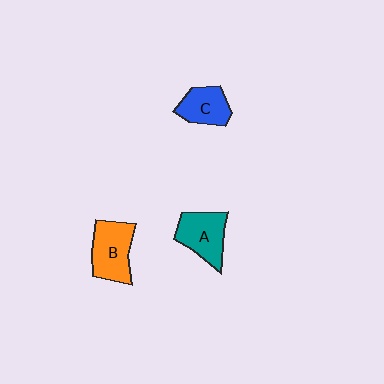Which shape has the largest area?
Shape B (orange).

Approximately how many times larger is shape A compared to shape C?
Approximately 1.3 times.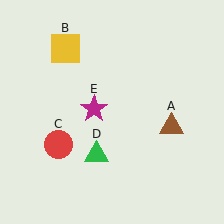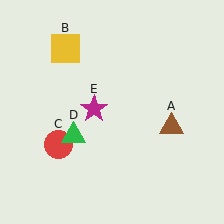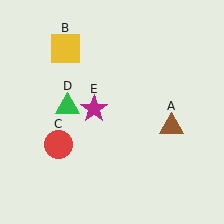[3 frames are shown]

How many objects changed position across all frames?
1 object changed position: green triangle (object D).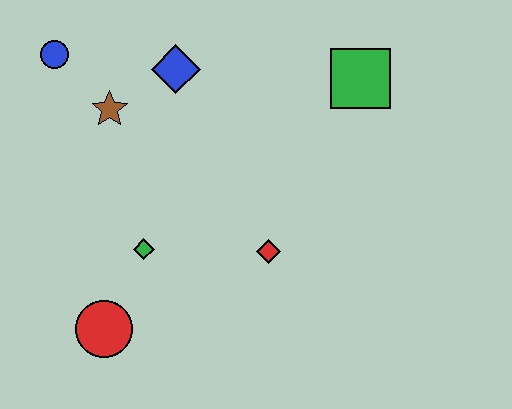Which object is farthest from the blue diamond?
The red circle is farthest from the blue diamond.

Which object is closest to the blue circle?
The brown star is closest to the blue circle.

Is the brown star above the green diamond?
Yes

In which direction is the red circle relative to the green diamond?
The red circle is below the green diamond.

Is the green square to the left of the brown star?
No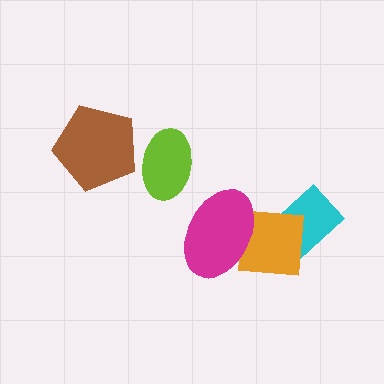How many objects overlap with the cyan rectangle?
1 object overlaps with the cyan rectangle.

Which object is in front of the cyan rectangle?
The orange square is in front of the cyan rectangle.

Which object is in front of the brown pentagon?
The lime ellipse is in front of the brown pentagon.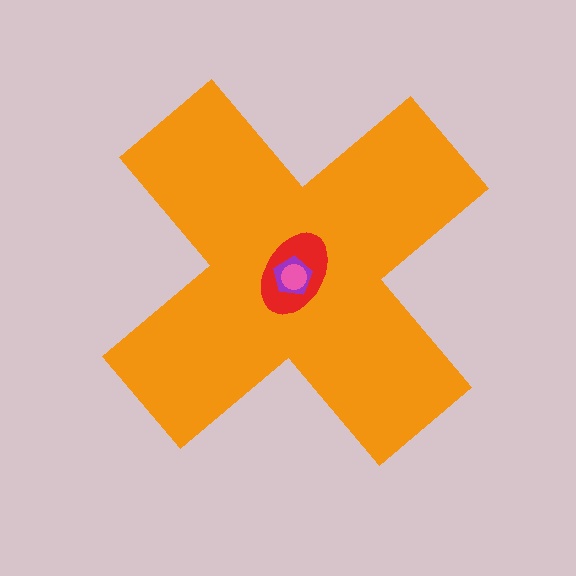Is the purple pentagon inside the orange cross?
Yes.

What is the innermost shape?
The pink circle.